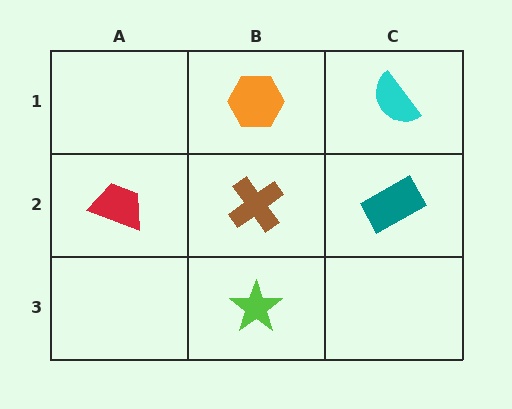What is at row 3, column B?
A lime star.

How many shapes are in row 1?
2 shapes.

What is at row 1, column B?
An orange hexagon.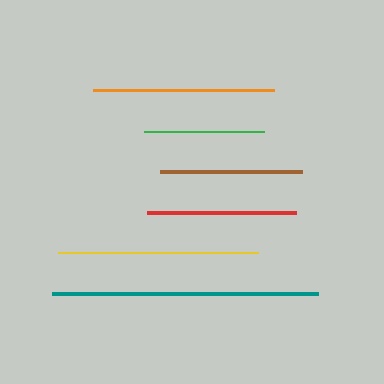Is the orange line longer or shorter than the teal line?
The teal line is longer than the orange line.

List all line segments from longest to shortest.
From longest to shortest: teal, yellow, orange, red, brown, green.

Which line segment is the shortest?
The green line is the shortest at approximately 120 pixels.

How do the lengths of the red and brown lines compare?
The red and brown lines are approximately the same length.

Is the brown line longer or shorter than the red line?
The red line is longer than the brown line.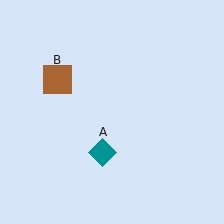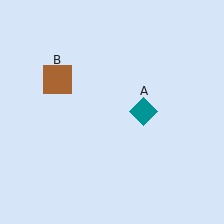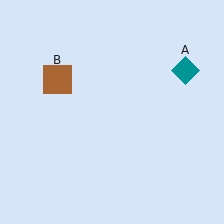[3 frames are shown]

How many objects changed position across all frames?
1 object changed position: teal diamond (object A).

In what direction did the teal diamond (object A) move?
The teal diamond (object A) moved up and to the right.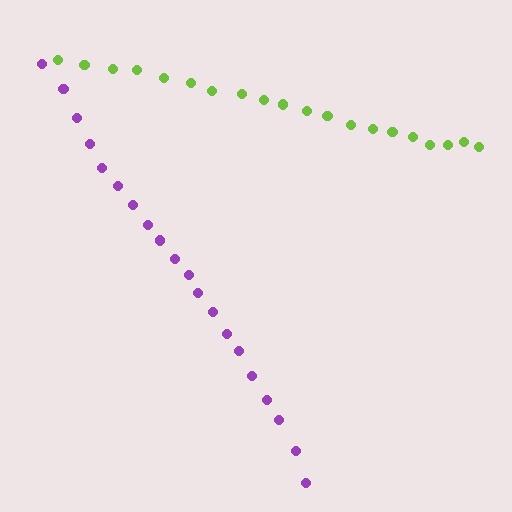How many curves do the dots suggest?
There are 2 distinct paths.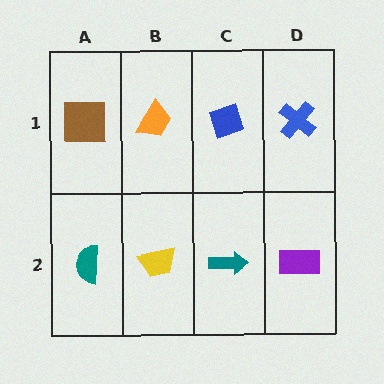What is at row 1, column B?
An orange trapezoid.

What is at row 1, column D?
A blue cross.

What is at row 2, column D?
A purple rectangle.